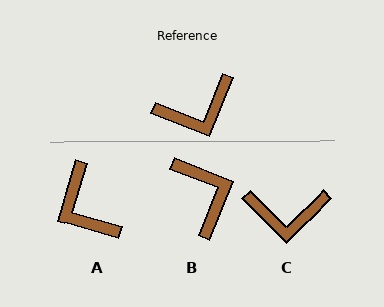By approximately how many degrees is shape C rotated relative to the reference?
Approximately 23 degrees clockwise.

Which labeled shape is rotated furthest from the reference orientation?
B, about 90 degrees away.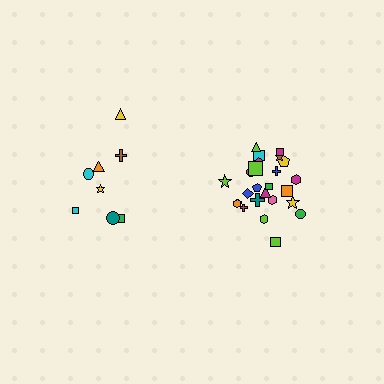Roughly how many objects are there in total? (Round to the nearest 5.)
Roughly 35 objects in total.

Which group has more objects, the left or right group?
The right group.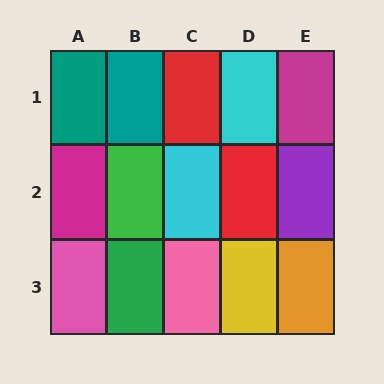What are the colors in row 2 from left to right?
Magenta, green, cyan, red, purple.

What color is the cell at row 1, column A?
Teal.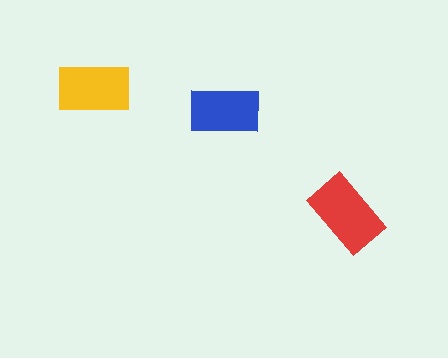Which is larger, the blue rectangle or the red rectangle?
The red one.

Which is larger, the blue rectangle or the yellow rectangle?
The yellow one.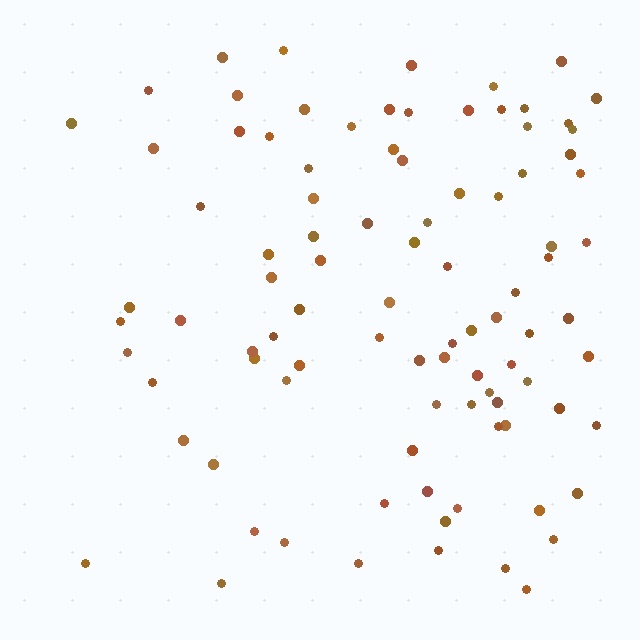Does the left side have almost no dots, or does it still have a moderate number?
Still a moderate number, just noticeably fewer than the right.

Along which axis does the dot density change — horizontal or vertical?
Horizontal.